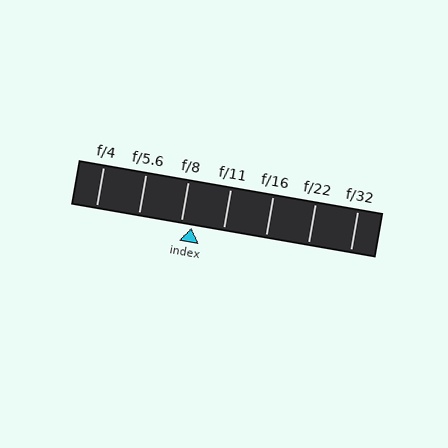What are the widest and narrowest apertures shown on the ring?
The widest aperture shown is f/4 and the narrowest is f/32.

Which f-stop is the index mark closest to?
The index mark is closest to f/8.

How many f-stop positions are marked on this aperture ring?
There are 7 f-stop positions marked.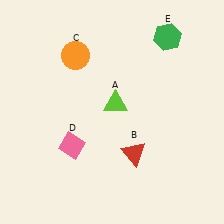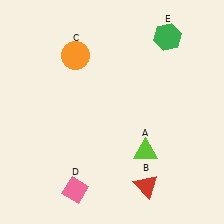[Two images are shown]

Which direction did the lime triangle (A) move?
The lime triangle (A) moved down.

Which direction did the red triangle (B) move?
The red triangle (B) moved down.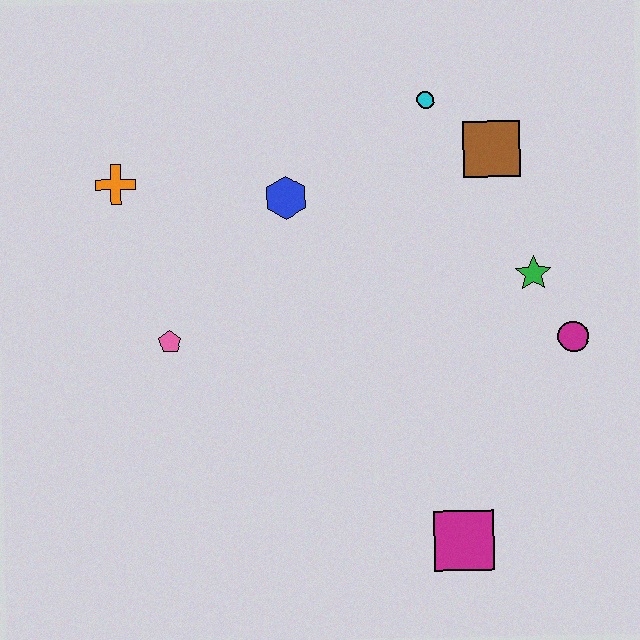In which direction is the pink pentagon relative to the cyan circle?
The pink pentagon is to the left of the cyan circle.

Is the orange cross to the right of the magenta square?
No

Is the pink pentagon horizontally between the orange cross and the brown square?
Yes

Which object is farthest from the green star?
The orange cross is farthest from the green star.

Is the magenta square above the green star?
No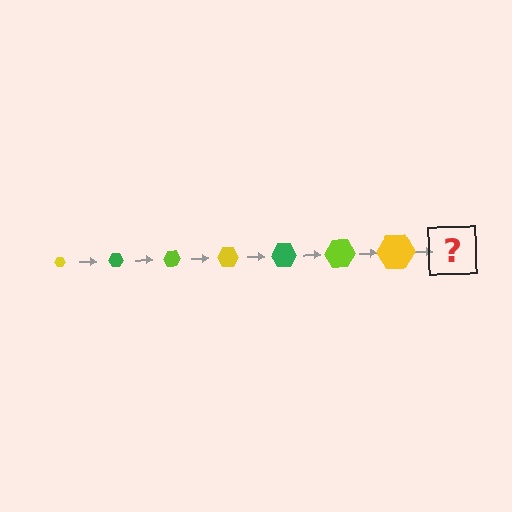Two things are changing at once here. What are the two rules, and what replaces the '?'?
The two rules are that the hexagon grows larger each step and the color cycles through yellow, green, and lime. The '?' should be a green hexagon, larger than the previous one.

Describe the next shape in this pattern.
It should be a green hexagon, larger than the previous one.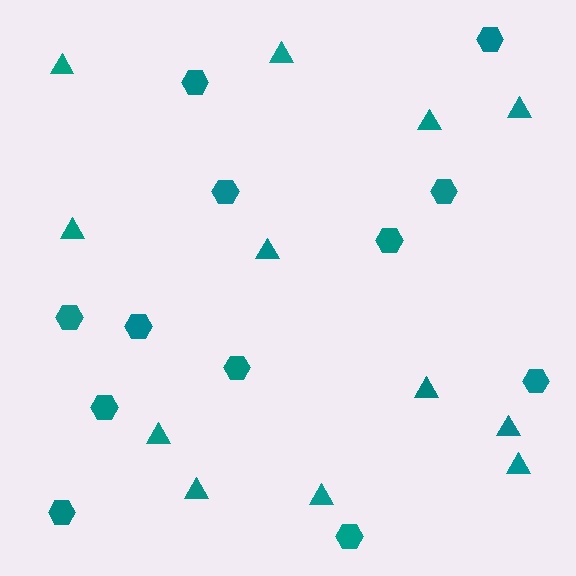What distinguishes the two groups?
There are 2 groups: one group of triangles (12) and one group of hexagons (12).